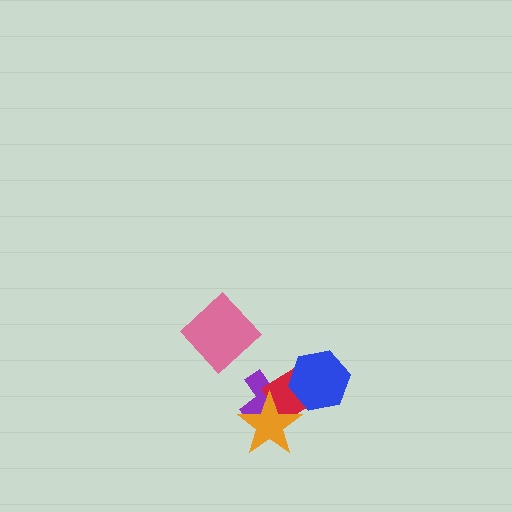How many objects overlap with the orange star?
2 objects overlap with the orange star.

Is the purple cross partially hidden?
Yes, it is partially covered by another shape.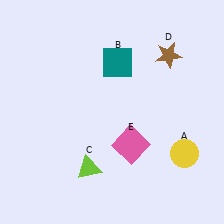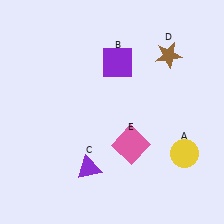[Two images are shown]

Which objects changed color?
B changed from teal to purple. C changed from lime to purple.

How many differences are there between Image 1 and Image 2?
There are 2 differences between the two images.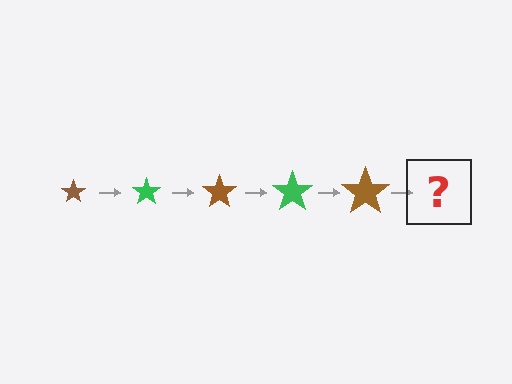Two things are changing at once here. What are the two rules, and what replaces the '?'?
The two rules are that the star grows larger each step and the color cycles through brown and green. The '?' should be a green star, larger than the previous one.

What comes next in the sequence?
The next element should be a green star, larger than the previous one.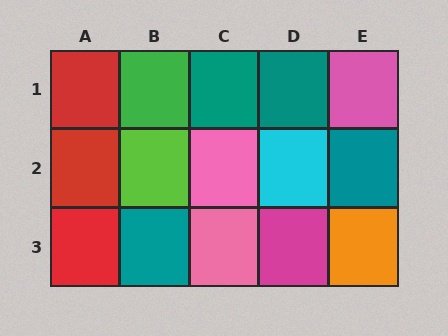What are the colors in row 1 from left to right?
Red, green, teal, teal, pink.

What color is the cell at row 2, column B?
Lime.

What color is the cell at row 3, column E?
Orange.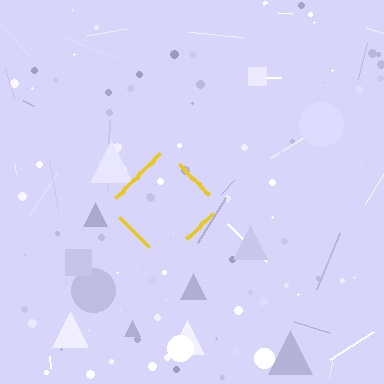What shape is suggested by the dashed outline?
The dashed outline suggests a diamond.